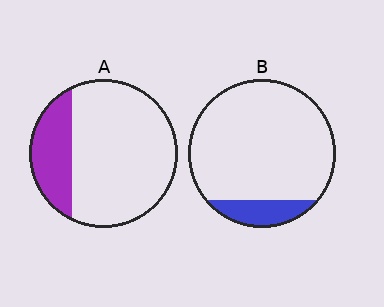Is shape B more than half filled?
No.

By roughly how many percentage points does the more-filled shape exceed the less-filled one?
By roughly 10 percentage points (A over B).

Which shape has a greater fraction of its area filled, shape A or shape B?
Shape A.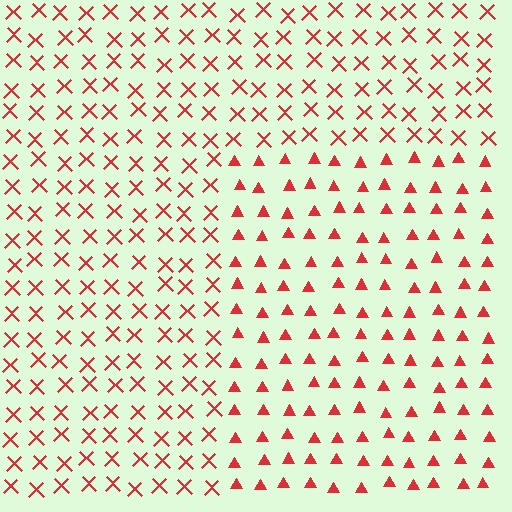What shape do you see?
I see a rectangle.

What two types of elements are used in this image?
The image uses triangles inside the rectangle region and X marks outside it.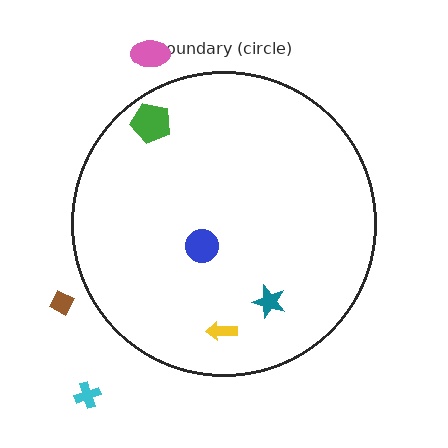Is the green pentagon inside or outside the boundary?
Inside.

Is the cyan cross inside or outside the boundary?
Outside.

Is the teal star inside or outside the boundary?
Inside.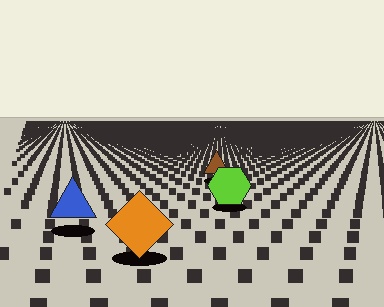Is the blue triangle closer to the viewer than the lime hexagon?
Yes. The blue triangle is closer — you can tell from the texture gradient: the ground texture is coarser near it.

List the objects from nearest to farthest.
From nearest to farthest: the orange diamond, the blue triangle, the lime hexagon, the brown triangle.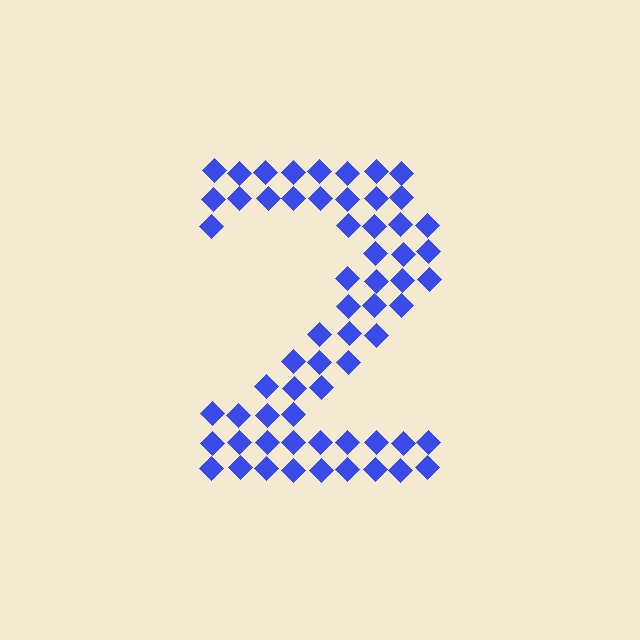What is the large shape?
The large shape is the digit 2.